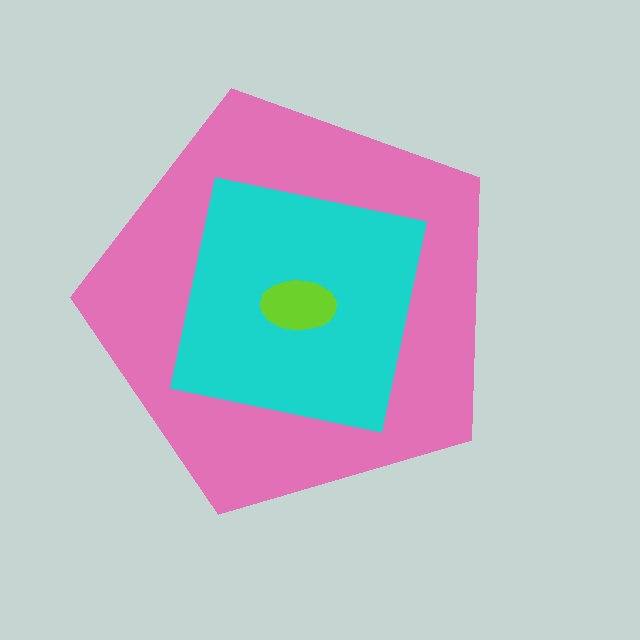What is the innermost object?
The lime ellipse.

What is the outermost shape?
The pink pentagon.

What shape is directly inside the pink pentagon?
The cyan square.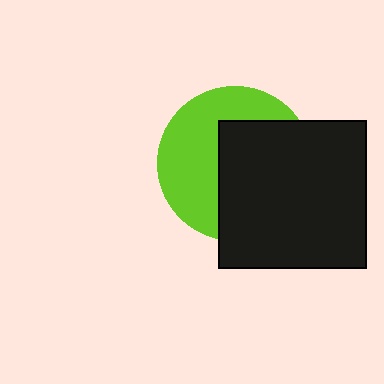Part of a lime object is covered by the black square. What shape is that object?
It is a circle.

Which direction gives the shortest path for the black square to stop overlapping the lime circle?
Moving right gives the shortest separation.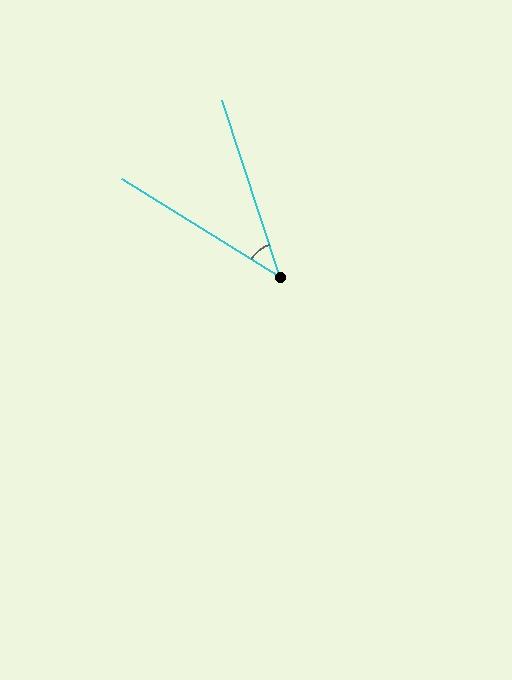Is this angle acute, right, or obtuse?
It is acute.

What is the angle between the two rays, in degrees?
Approximately 40 degrees.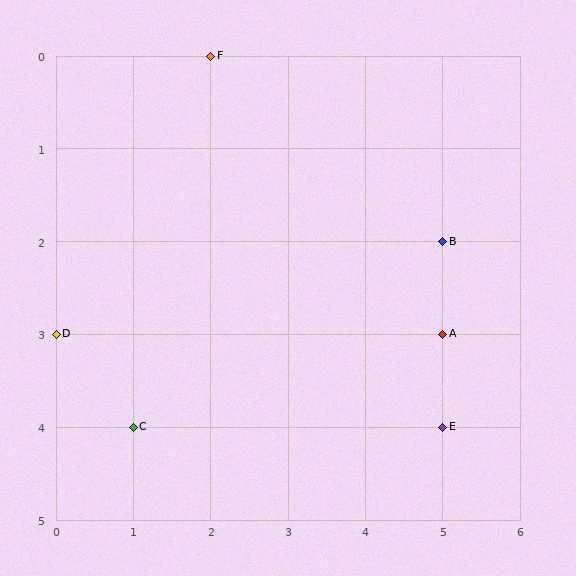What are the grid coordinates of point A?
Point A is at grid coordinates (5, 3).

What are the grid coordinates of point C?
Point C is at grid coordinates (1, 4).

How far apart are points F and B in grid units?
Points F and B are 3 columns and 2 rows apart (about 3.6 grid units diagonally).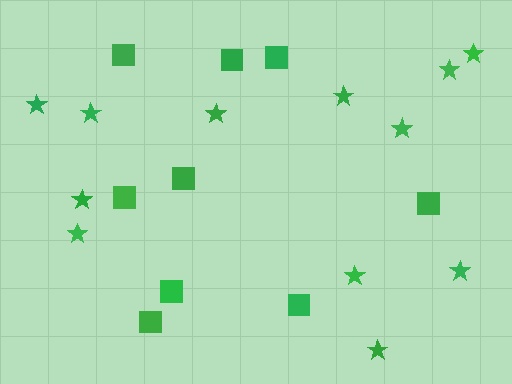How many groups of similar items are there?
There are 2 groups: one group of squares (9) and one group of stars (12).